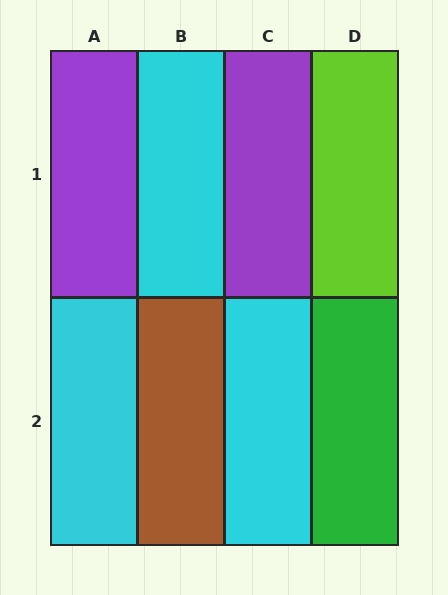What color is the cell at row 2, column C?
Cyan.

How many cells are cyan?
3 cells are cyan.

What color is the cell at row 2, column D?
Green.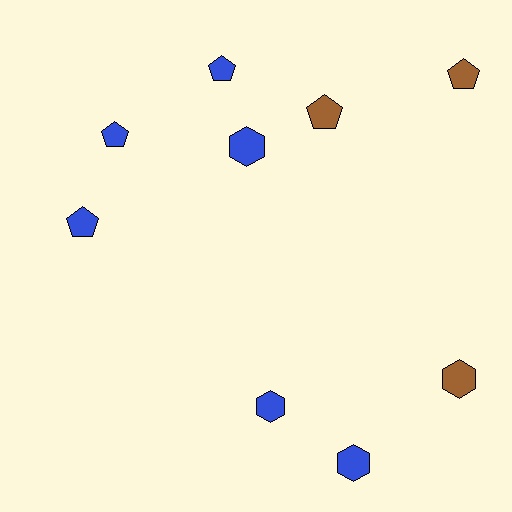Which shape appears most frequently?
Pentagon, with 5 objects.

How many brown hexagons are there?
There is 1 brown hexagon.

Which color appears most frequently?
Blue, with 6 objects.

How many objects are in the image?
There are 9 objects.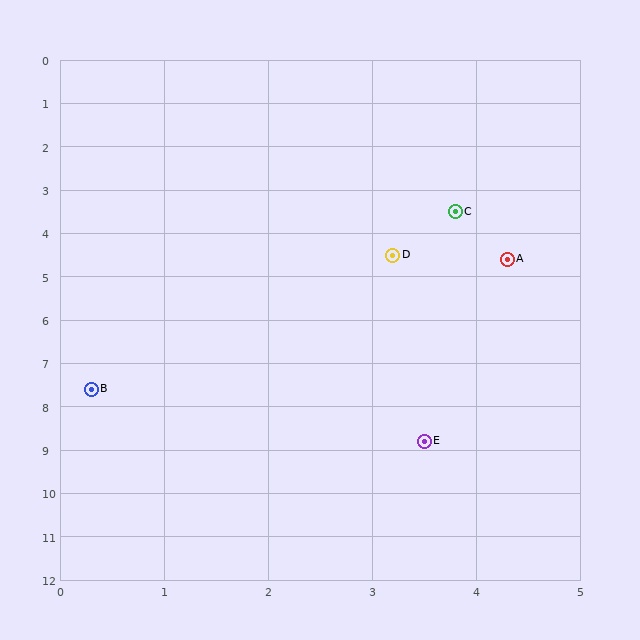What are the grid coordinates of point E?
Point E is at approximately (3.5, 8.8).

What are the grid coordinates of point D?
Point D is at approximately (3.2, 4.5).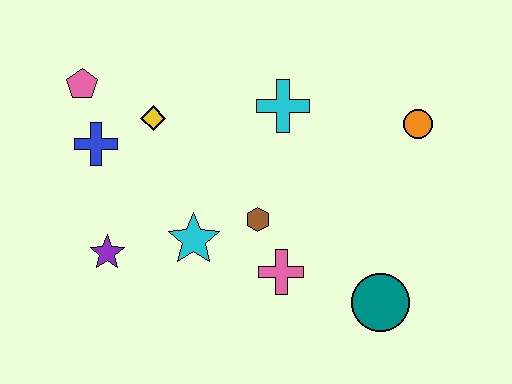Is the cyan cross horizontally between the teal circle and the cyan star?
Yes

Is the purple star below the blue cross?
Yes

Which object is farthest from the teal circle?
The pink pentagon is farthest from the teal circle.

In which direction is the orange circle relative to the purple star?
The orange circle is to the right of the purple star.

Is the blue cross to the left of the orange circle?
Yes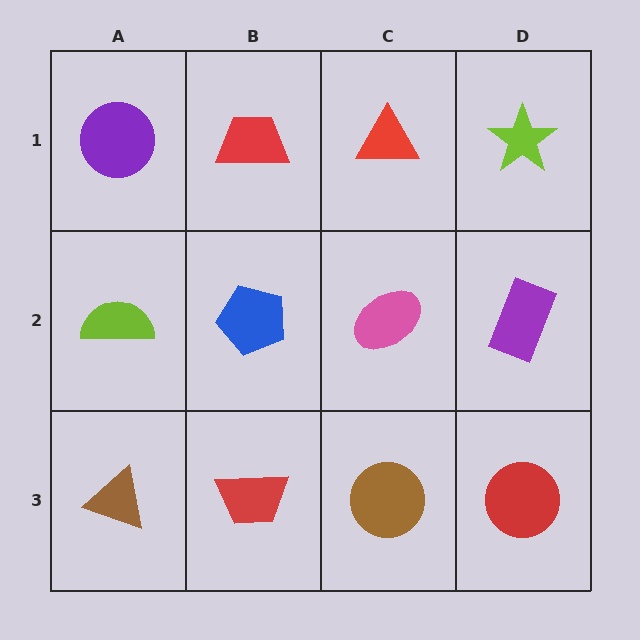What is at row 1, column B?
A red trapezoid.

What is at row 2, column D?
A purple rectangle.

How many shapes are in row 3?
4 shapes.